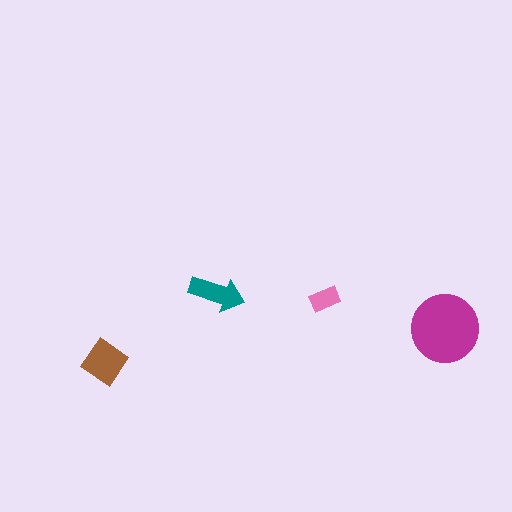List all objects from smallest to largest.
The pink rectangle, the teal arrow, the brown diamond, the magenta circle.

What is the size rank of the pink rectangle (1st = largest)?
4th.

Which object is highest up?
The teal arrow is topmost.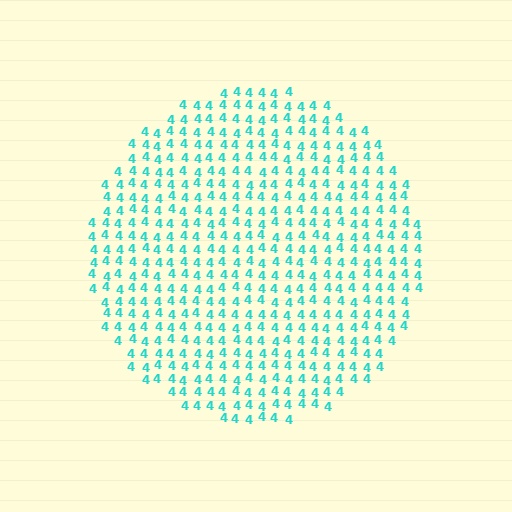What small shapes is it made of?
It is made of small digit 4's.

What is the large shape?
The large shape is a circle.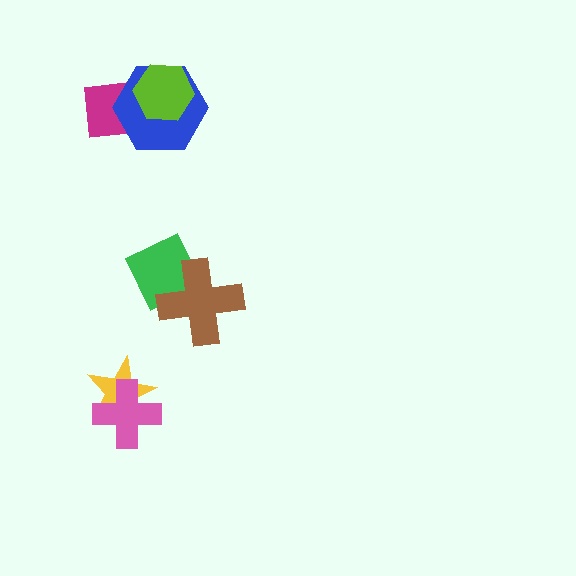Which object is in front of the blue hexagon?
The lime hexagon is in front of the blue hexagon.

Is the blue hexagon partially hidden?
Yes, it is partially covered by another shape.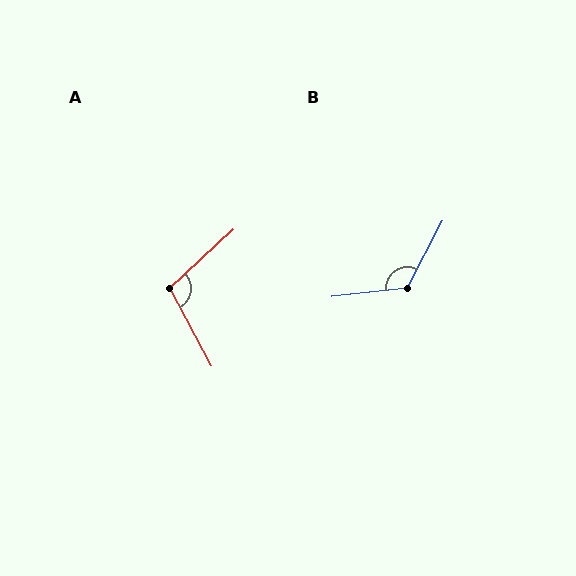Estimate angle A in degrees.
Approximately 105 degrees.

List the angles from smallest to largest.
A (105°), B (125°).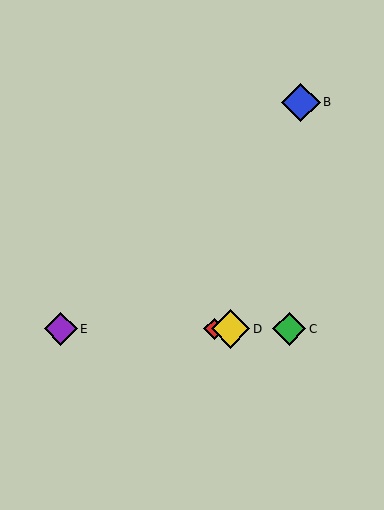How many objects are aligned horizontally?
4 objects (A, C, D, E) are aligned horizontally.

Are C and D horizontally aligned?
Yes, both are at y≈329.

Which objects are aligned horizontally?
Objects A, C, D, E are aligned horizontally.